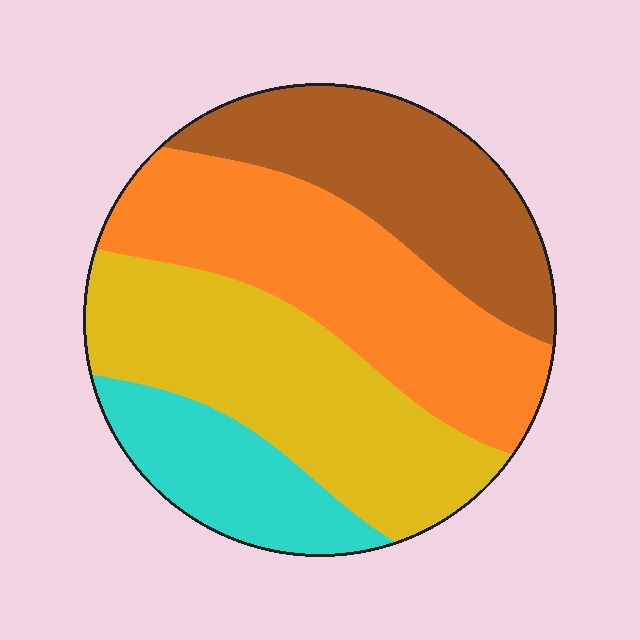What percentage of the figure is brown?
Brown takes up about one quarter (1/4) of the figure.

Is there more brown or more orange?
Orange.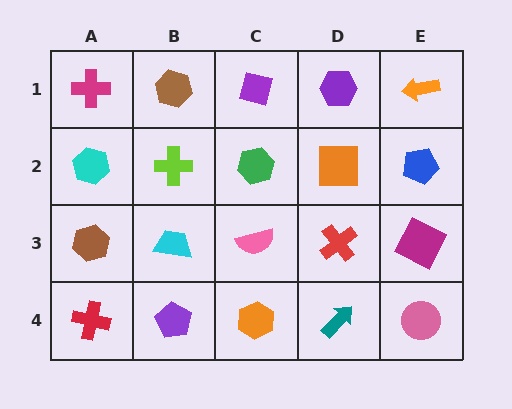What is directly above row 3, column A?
A cyan hexagon.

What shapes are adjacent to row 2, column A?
A magenta cross (row 1, column A), a brown hexagon (row 3, column A), a lime cross (row 2, column B).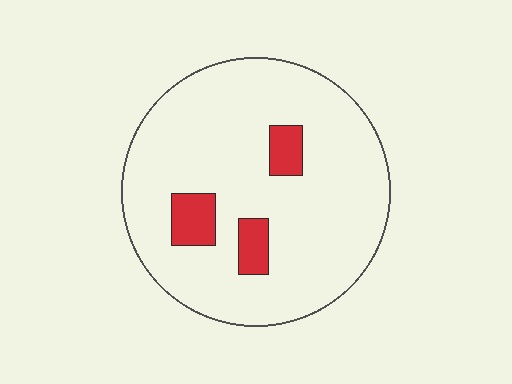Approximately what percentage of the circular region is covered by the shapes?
Approximately 10%.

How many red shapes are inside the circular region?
3.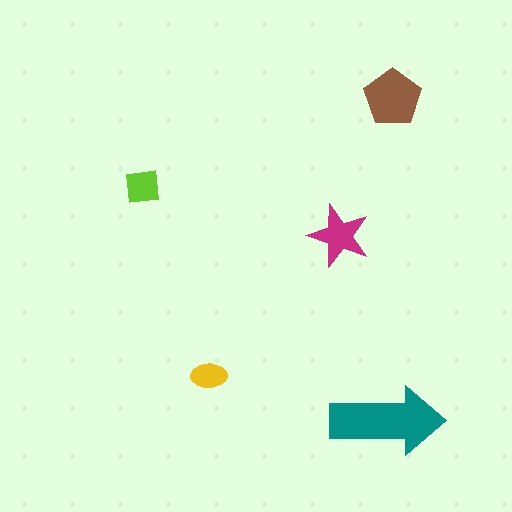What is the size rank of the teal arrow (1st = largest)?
1st.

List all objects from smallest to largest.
The yellow ellipse, the lime square, the magenta star, the brown pentagon, the teal arrow.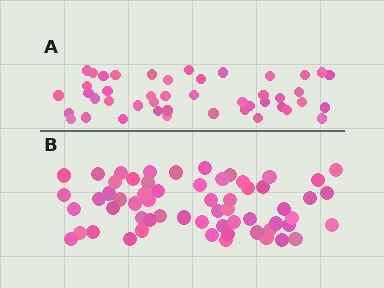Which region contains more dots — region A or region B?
Region B (the bottom region) has more dots.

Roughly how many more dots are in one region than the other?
Region B has approximately 15 more dots than region A.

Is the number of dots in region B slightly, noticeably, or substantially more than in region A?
Region B has noticeably more, but not dramatically so. The ratio is roughly 1.3 to 1.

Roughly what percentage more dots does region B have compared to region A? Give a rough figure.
About 35% more.